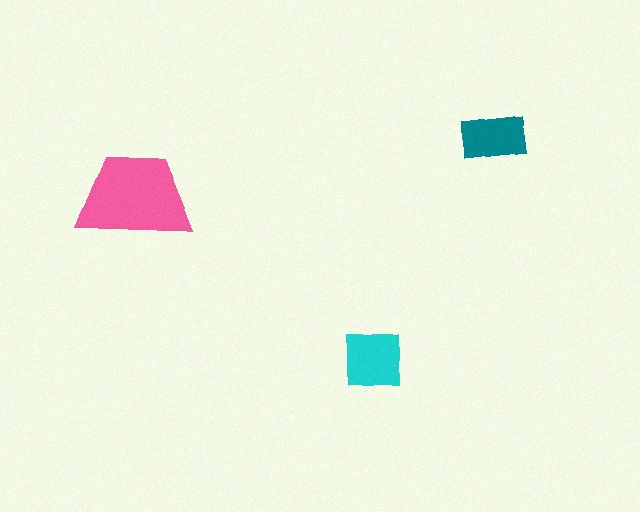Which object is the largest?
The pink trapezoid.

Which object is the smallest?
The teal rectangle.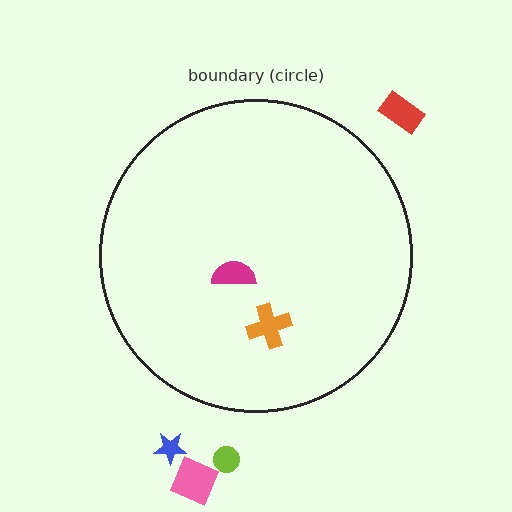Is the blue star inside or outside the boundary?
Outside.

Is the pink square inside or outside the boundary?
Outside.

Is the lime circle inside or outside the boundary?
Outside.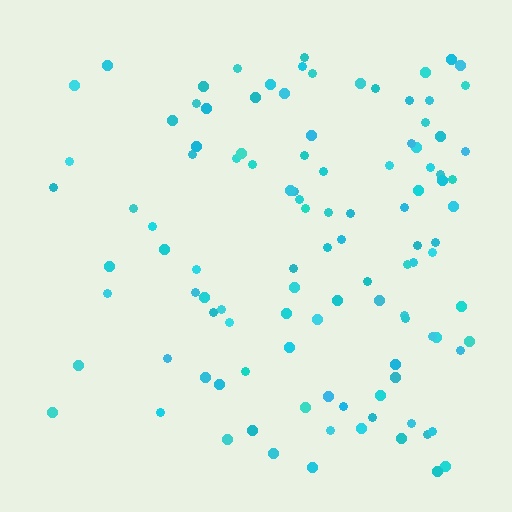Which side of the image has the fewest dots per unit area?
The left.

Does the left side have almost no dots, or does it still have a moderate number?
Still a moderate number, just noticeably fewer than the right.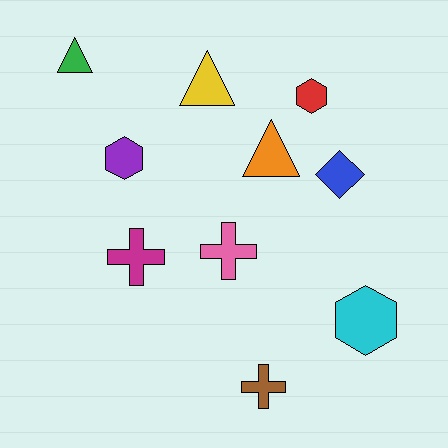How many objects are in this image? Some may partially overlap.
There are 10 objects.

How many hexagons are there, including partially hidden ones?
There are 3 hexagons.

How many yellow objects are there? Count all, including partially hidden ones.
There is 1 yellow object.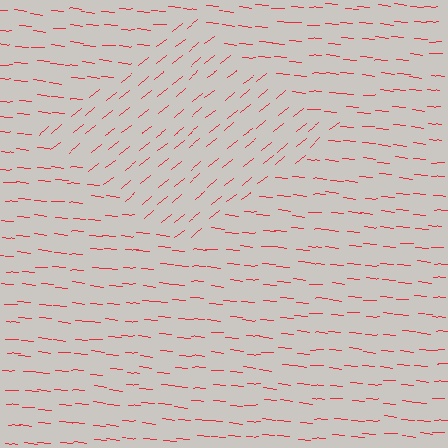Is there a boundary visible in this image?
Yes, there is a texture boundary formed by a change in line orientation.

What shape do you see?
I see a diamond.